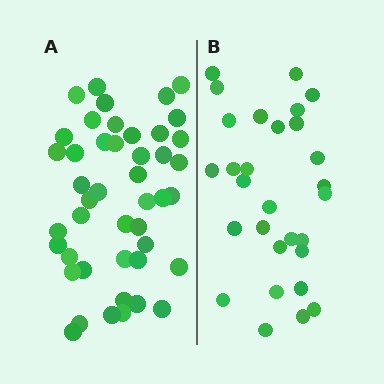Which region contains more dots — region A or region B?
Region A (the left region) has more dots.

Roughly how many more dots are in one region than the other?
Region A has approximately 15 more dots than region B.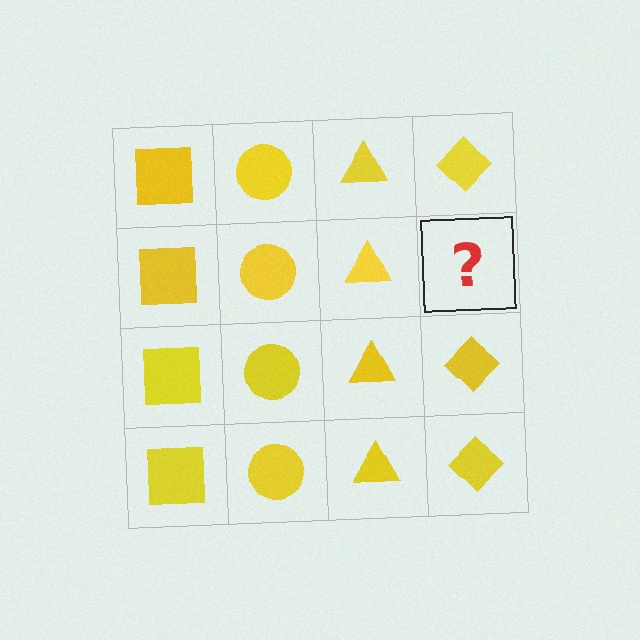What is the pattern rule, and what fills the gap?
The rule is that each column has a consistent shape. The gap should be filled with a yellow diamond.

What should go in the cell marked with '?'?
The missing cell should contain a yellow diamond.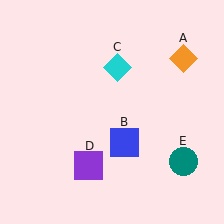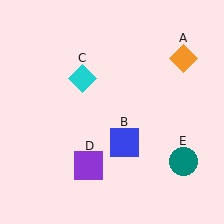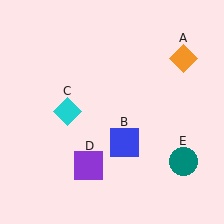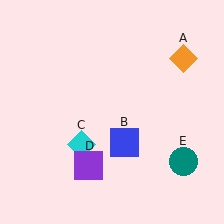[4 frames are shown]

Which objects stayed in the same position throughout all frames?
Orange diamond (object A) and blue square (object B) and purple square (object D) and teal circle (object E) remained stationary.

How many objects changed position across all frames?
1 object changed position: cyan diamond (object C).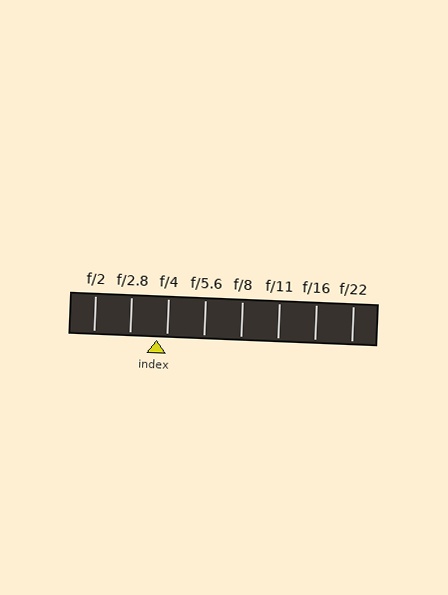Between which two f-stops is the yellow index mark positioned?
The index mark is between f/2.8 and f/4.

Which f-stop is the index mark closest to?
The index mark is closest to f/4.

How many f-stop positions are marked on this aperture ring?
There are 8 f-stop positions marked.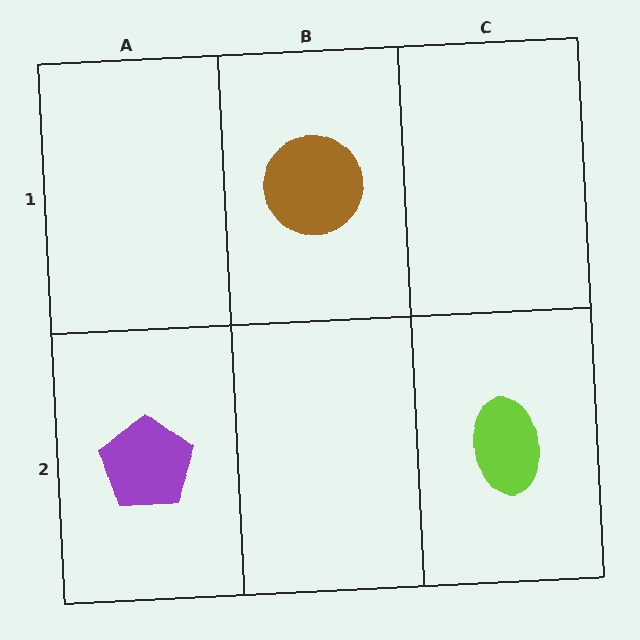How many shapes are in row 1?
1 shape.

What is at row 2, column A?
A purple pentagon.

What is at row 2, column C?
A lime ellipse.